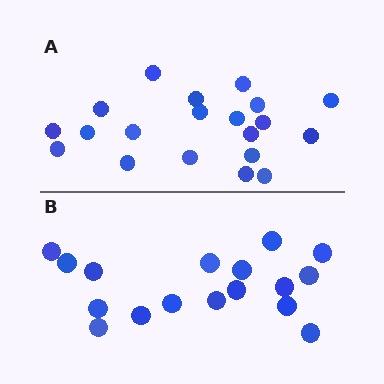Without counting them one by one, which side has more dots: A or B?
Region A (the top region) has more dots.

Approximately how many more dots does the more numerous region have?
Region A has just a few more — roughly 2 or 3 more dots than region B.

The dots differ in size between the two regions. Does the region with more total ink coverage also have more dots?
No. Region B has more total ink coverage because its dots are larger, but region A actually contains more individual dots. Total area can be misleading — the number of items is what matters here.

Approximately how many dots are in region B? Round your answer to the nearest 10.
About 20 dots. (The exact count is 17, which rounds to 20.)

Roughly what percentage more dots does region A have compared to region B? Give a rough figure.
About 20% more.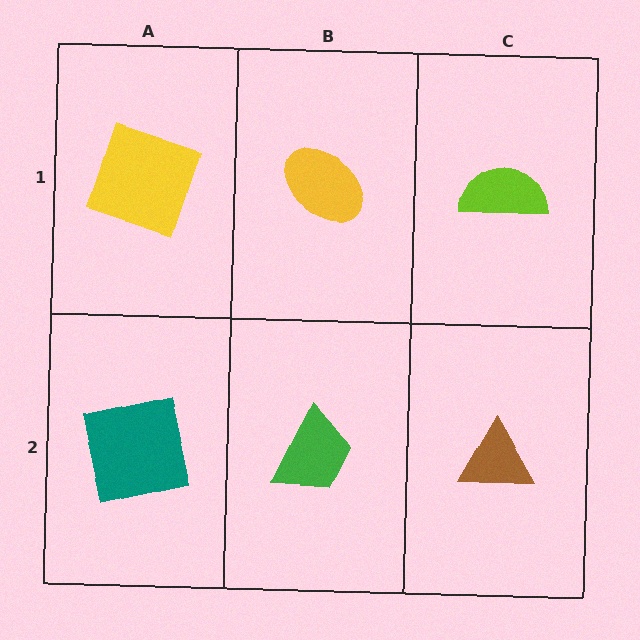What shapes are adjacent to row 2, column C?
A lime semicircle (row 1, column C), a green trapezoid (row 2, column B).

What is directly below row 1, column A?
A teal square.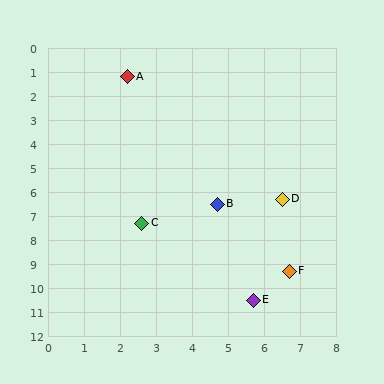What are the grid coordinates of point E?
Point E is at approximately (5.7, 10.5).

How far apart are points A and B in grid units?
Points A and B are about 5.9 grid units apart.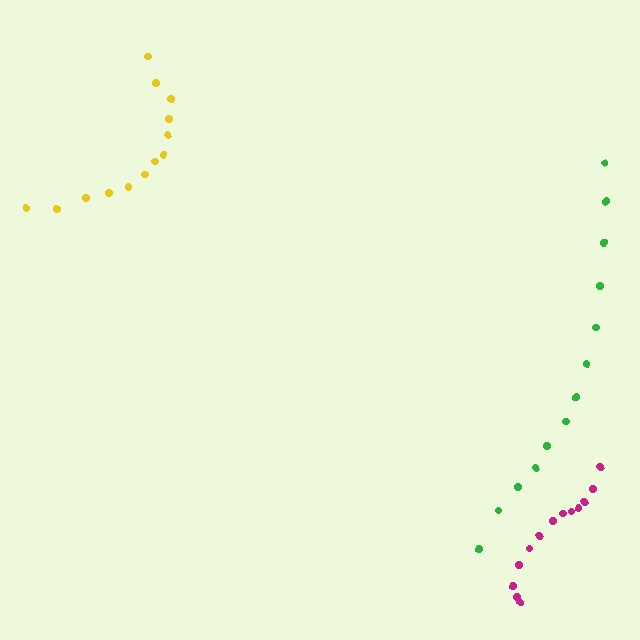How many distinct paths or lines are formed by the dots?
There are 3 distinct paths.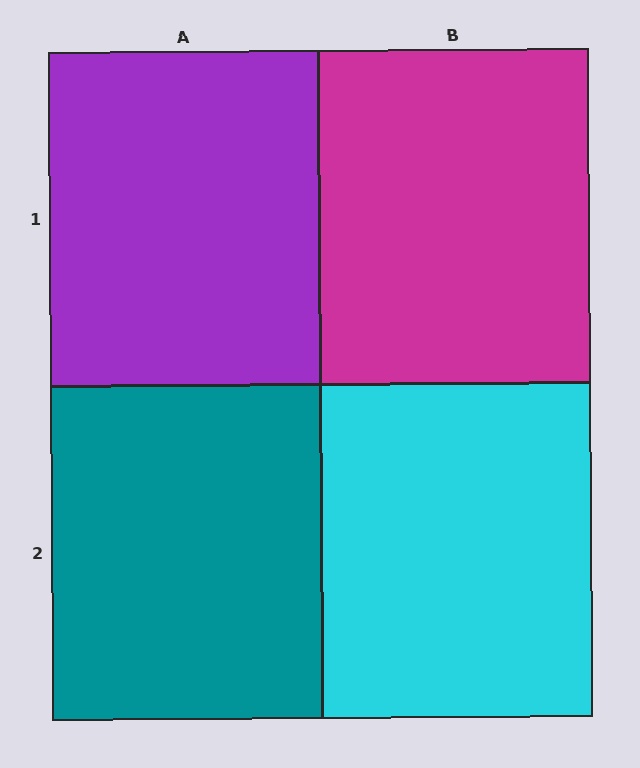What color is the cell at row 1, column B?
Magenta.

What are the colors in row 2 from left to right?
Teal, cyan.